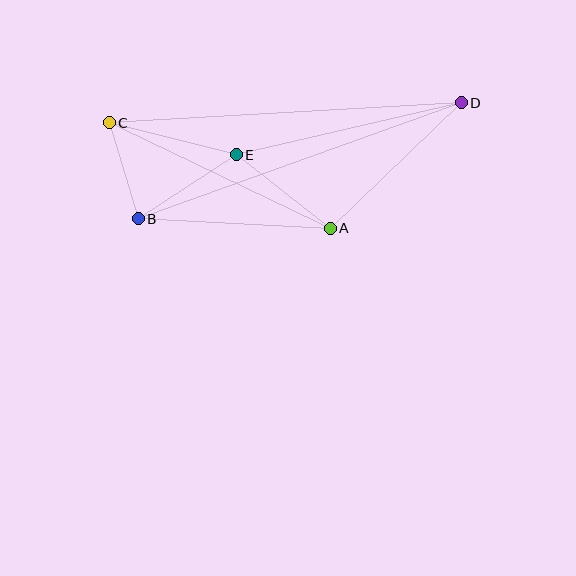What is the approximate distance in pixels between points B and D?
The distance between B and D is approximately 343 pixels.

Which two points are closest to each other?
Points B and C are closest to each other.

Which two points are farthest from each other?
Points C and D are farthest from each other.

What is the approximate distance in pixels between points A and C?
The distance between A and C is approximately 245 pixels.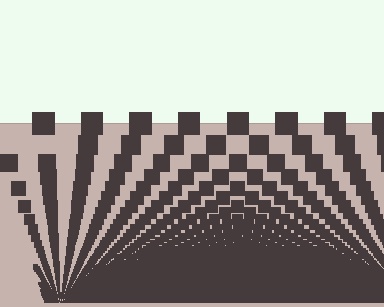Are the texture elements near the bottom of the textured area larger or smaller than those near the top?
Smaller. The gradient is inverted — elements near the bottom are smaller and denser.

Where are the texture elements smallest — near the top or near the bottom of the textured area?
Near the bottom.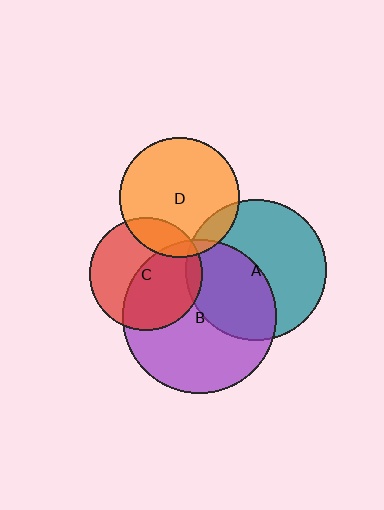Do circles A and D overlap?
Yes.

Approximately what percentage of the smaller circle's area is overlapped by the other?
Approximately 10%.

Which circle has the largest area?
Circle B (purple).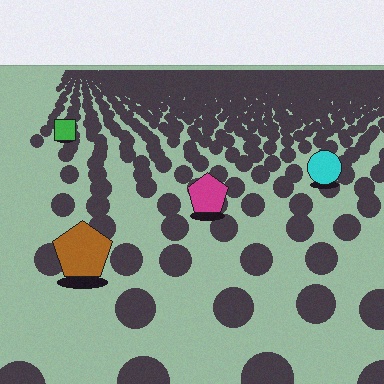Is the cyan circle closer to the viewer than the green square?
Yes. The cyan circle is closer — you can tell from the texture gradient: the ground texture is coarser near it.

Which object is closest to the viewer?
The brown pentagon is closest. The texture marks near it are larger and more spread out.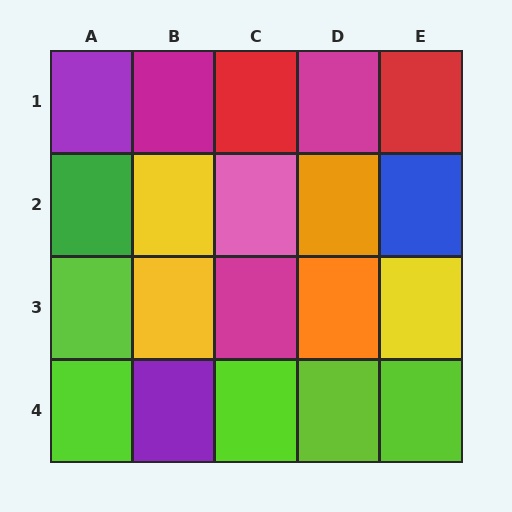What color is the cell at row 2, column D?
Orange.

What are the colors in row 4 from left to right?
Lime, purple, lime, lime, lime.